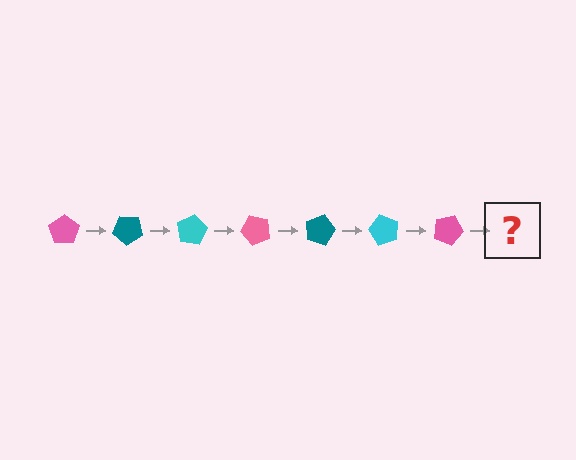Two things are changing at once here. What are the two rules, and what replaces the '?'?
The two rules are that it rotates 40 degrees each step and the color cycles through pink, teal, and cyan. The '?' should be a teal pentagon, rotated 280 degrees from the start.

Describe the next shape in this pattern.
It should be a teal pentagon, rotated 280 degrees from the start.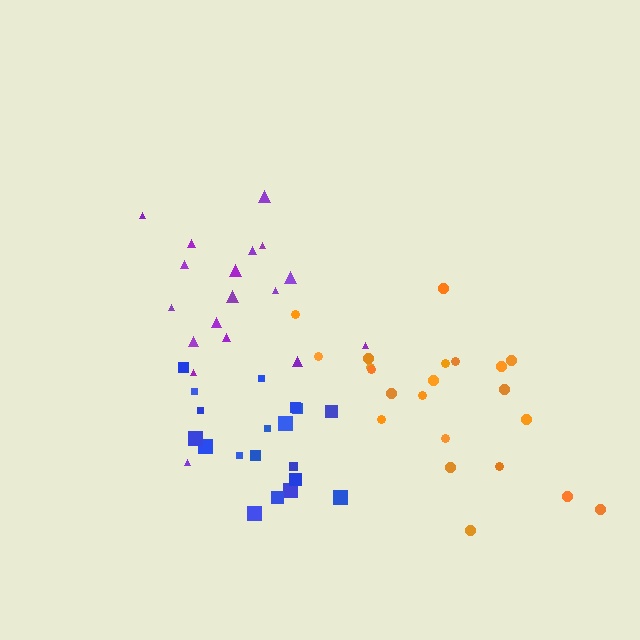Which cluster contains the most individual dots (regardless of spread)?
Orange (22).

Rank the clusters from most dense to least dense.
blue, orange, purple.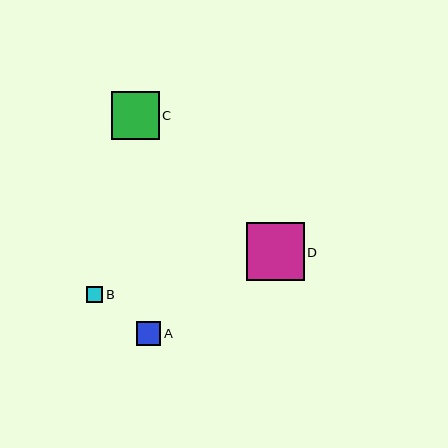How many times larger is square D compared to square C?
Square D is approximately 1.2 times the size of square C.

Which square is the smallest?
Square B is the smallest with a size of approximately 16 pixels.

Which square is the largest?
Square D is the largest with a size of approximately 57 pixels.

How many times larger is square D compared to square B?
Square D is approximately 3.6 times the size of square B.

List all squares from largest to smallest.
From largest to smallest: D, C, A, B.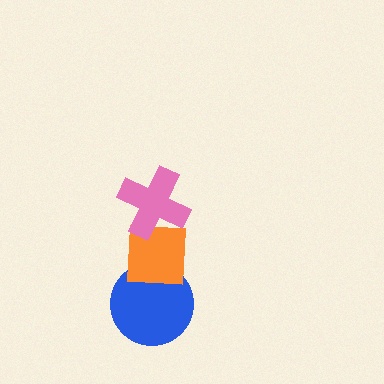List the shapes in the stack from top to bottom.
From top to bottom: the pink cross, the orange square, the blue circle.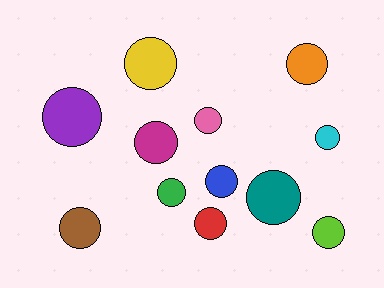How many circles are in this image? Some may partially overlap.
There are 12 circles.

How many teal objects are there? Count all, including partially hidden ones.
There is 1 teal object.